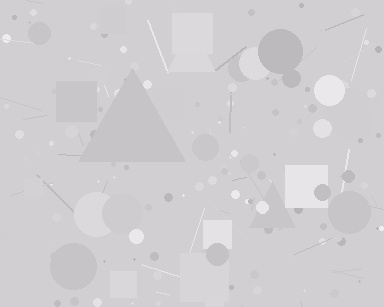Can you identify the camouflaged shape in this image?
The camouflaged shape is a triangle.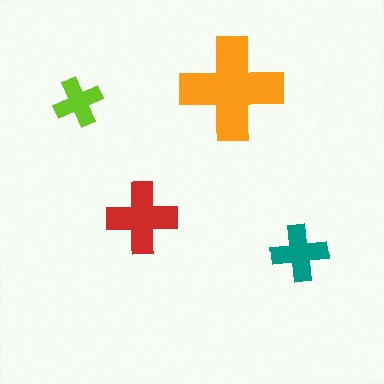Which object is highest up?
The orange cross is topmost.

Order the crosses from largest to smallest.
the orange one, the red one, the teal one, the lime one.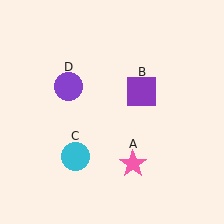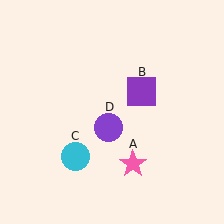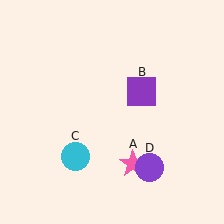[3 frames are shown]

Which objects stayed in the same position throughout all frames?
Pink star (object A) and purple square (object B) and cyan circle (object C) remained stationary.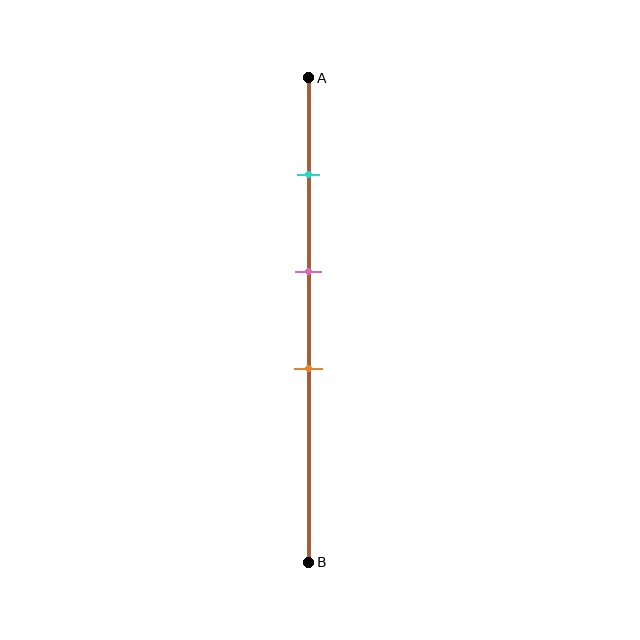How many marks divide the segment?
There are 3 marks dividing the segment.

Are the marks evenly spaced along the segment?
Yes, the marks are approximately evenly spaced.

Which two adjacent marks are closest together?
The pink and orange marks are the closest adjacent pair.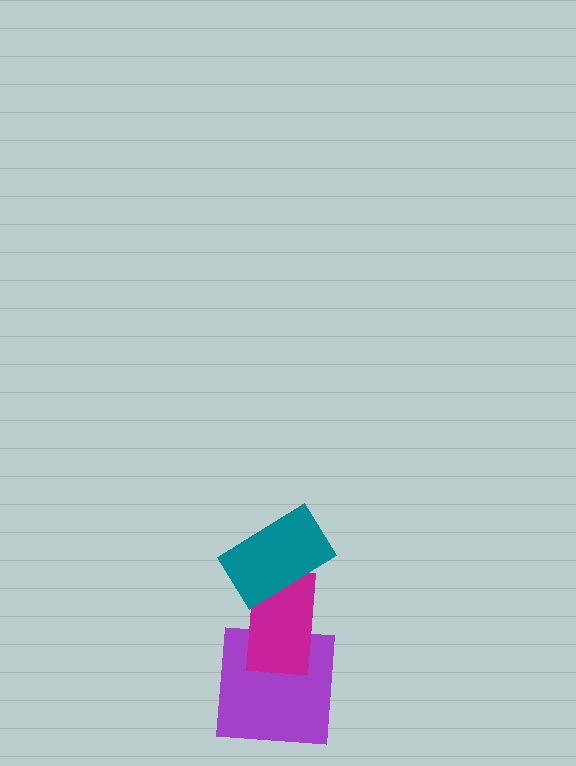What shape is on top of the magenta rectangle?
The teal rectangle is on top of the magenta rectangle.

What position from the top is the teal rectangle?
The teal rectangle is 1st from the top.